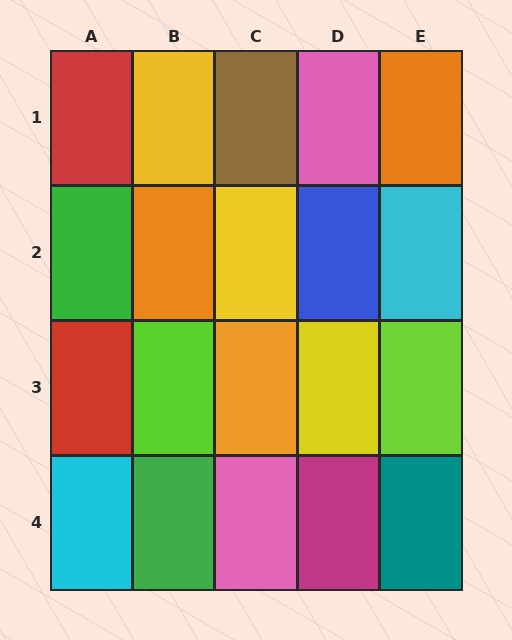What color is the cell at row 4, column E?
Teal.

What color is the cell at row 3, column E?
Lime.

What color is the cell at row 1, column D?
Pink.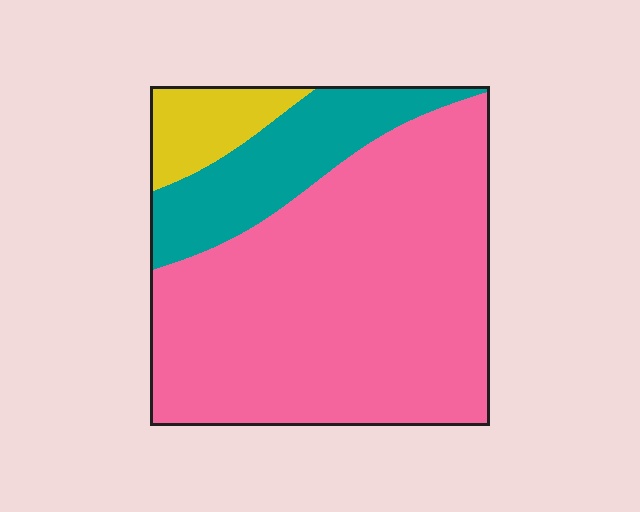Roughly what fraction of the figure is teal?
Teal covers about 20% of the figure.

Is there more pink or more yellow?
Pink.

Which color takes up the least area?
Yellow, at roughly 10%.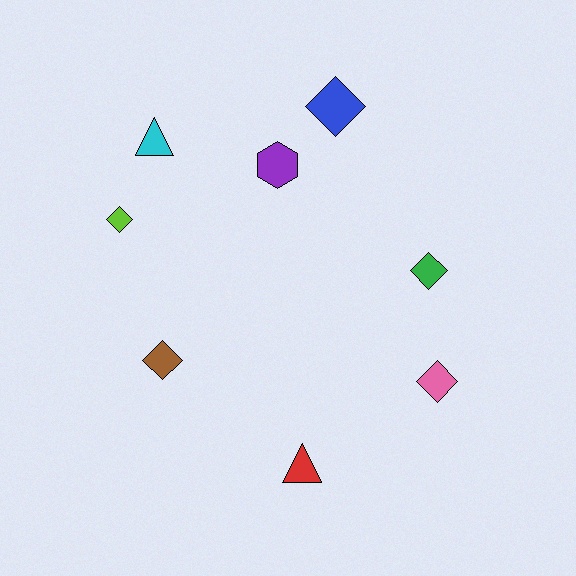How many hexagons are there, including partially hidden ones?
There is 1 hexagon.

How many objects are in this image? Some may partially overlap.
There are 8 objects.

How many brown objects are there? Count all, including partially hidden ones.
There is 1 brown object.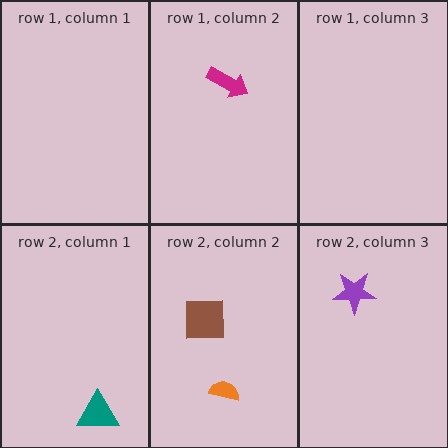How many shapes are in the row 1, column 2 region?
1.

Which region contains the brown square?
The row 2, column 2 region.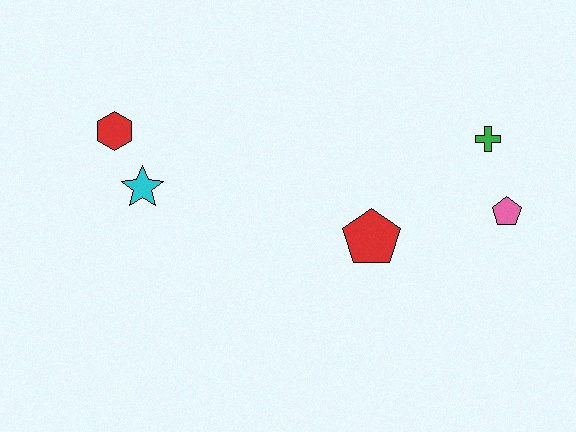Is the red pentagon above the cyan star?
No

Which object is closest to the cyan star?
The red hexagon is closest to the cyan star.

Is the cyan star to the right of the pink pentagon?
No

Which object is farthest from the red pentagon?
The red hexagon is farthest from the red pentagon.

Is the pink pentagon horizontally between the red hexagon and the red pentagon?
No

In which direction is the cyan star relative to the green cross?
The cyan star is to the left of the green cross.